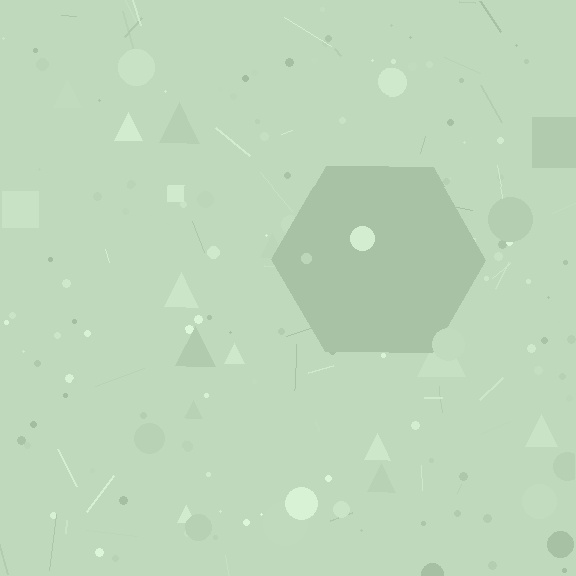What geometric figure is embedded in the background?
A hexagon is embedded in the background.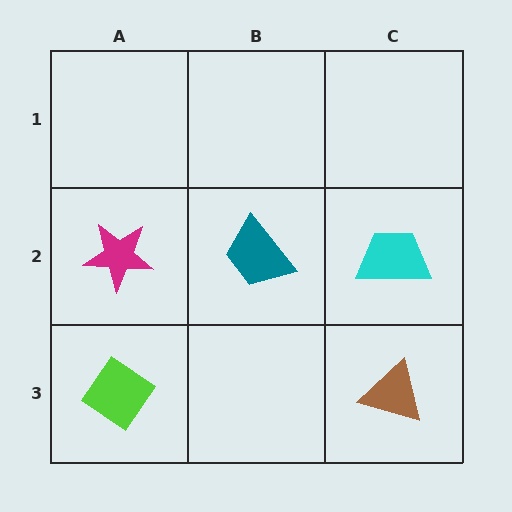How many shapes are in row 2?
3 shapes.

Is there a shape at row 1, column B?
No, that cell is empty.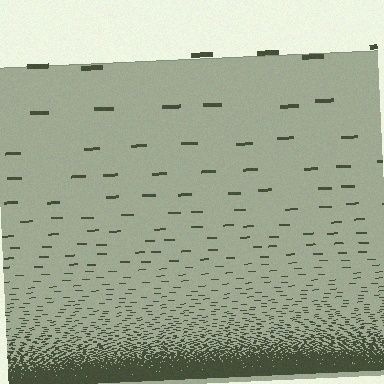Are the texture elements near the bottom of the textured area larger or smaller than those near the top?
Smaller. The gradient is inverted — elements near the bottom are smaller and denser.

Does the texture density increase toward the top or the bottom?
Density increases toward the bottom.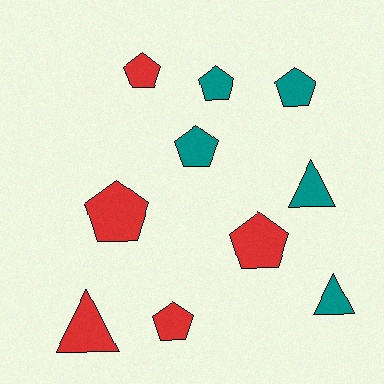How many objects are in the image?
There are 10 objects.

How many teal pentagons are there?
There are 3 teal pentagons.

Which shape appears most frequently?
Pentagon, with 7 objects.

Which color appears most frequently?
Teal, with 5 objects.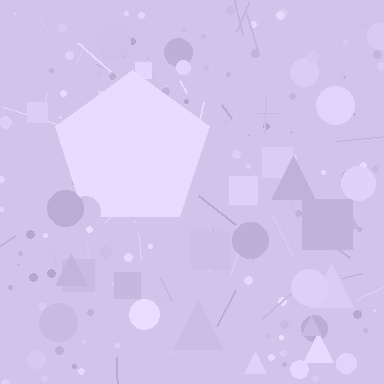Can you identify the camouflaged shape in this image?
The camouflaged shape is a pentagon.